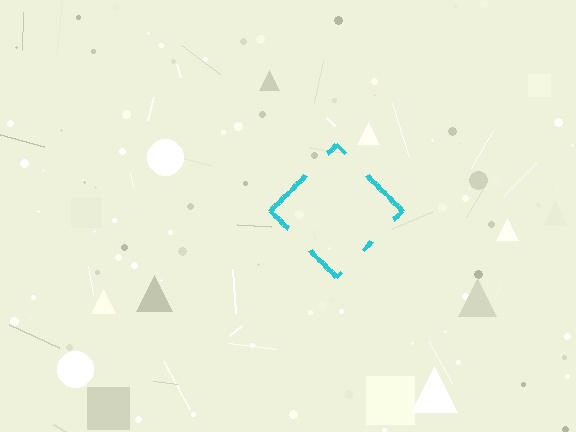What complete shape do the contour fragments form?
The contour fragments form a diamond.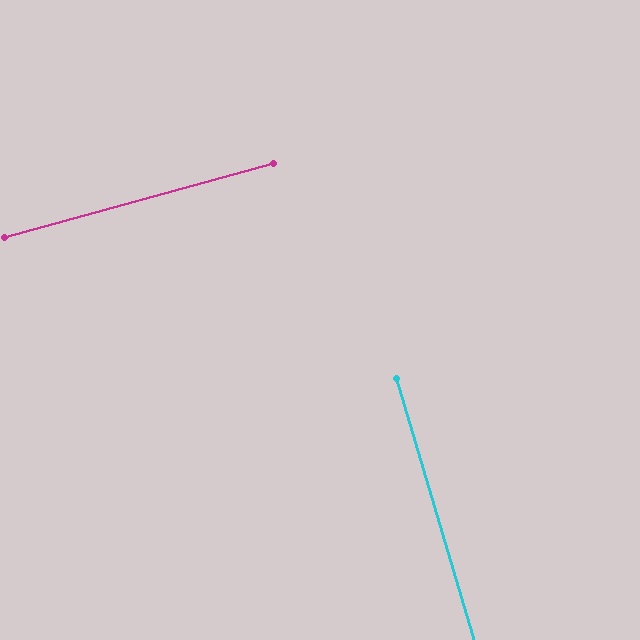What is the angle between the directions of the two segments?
Approximately 89 degrees.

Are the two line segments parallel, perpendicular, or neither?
Perpendicular — they meet at approximately 89°.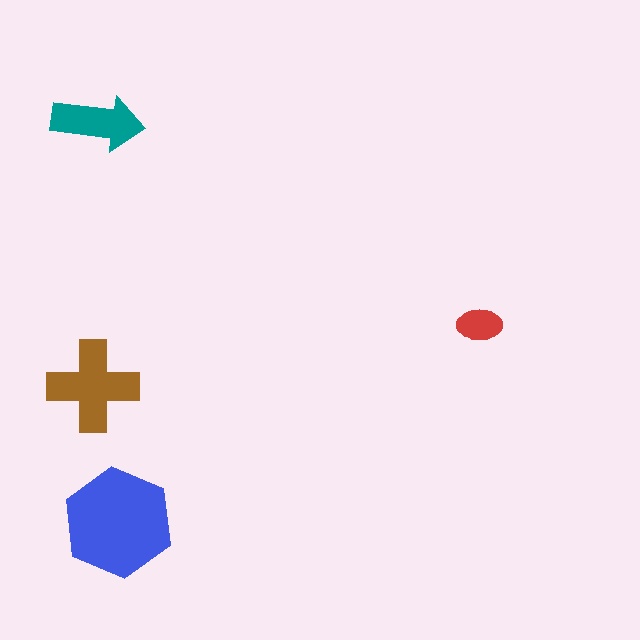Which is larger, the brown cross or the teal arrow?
The brown cross.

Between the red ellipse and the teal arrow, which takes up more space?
The teal arrow.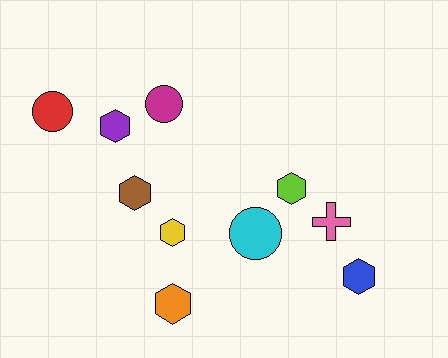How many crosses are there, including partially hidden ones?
There is 1 cross.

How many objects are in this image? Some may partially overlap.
There are 10 objects.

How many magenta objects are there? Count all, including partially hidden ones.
There is 1 magenta object.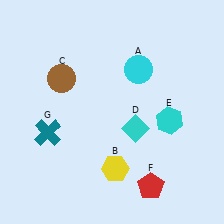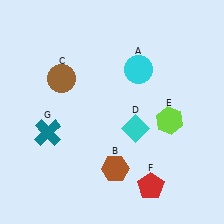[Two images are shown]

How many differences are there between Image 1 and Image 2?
There are 2 differences between the two images.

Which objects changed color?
B changed from yellow to brown. E changed from cyan to lime.